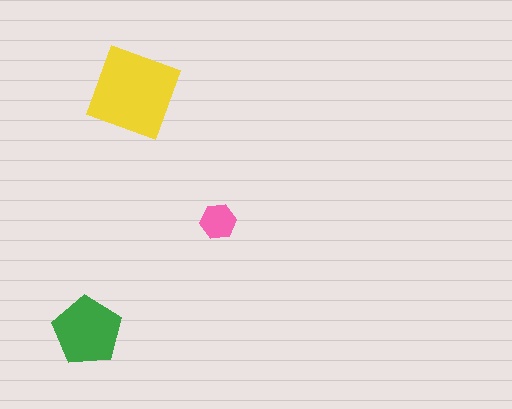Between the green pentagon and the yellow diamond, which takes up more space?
The yellow diamond.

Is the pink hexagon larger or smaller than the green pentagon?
Smaller.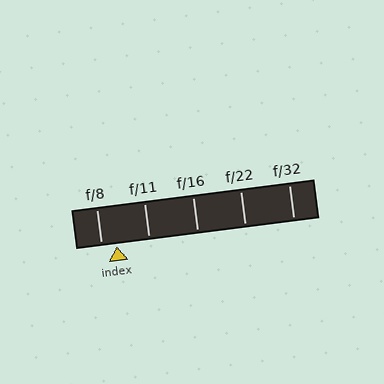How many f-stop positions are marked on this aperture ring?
There are 5 f-stop positions marked.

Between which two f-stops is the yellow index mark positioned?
The index mark is between f/8 and f/11.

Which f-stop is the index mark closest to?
The index mark is closest to f/8.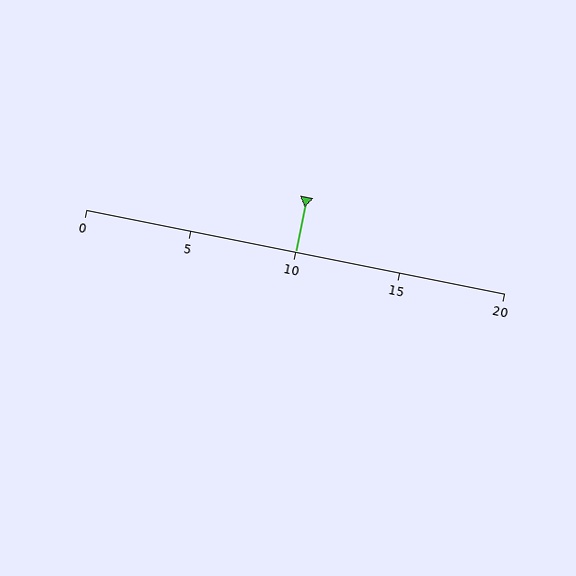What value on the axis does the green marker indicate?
The marker indicates approximately 10.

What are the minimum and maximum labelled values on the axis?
The axis runs from 0 to 20.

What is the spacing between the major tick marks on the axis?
The major ticks are spaced 5 apart.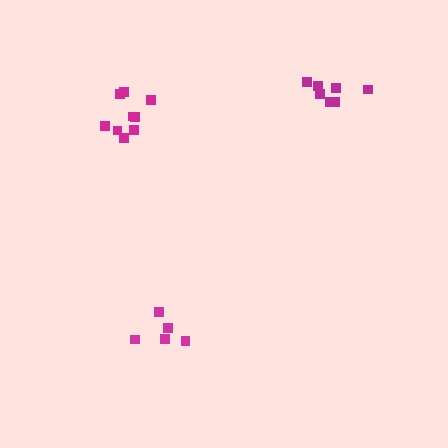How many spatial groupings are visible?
There are 3 spatial groupings.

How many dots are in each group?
Group 1: 6 dots, Group 2: 7 dots, Group 3: 9 dots (22 total).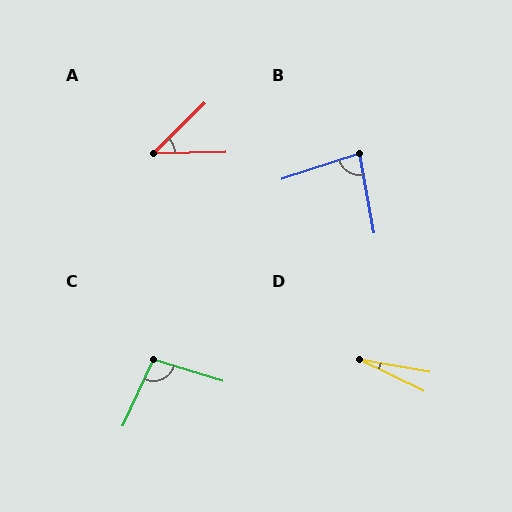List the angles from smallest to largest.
D (15°), A (43°), B (82°), C (97°).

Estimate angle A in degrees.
Approximately 43 degrees.